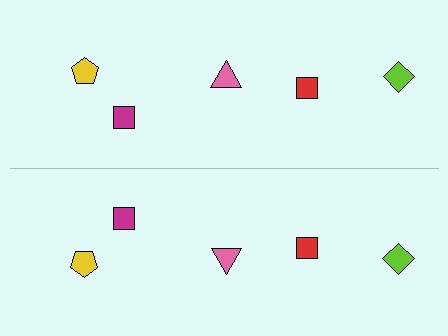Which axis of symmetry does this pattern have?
The pattern has a horizontal axis of symmetry running through the center of the image.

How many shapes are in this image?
There are 10 shapes in this image.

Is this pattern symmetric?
Yes, this pattern has bilateral (reflection) symmetry.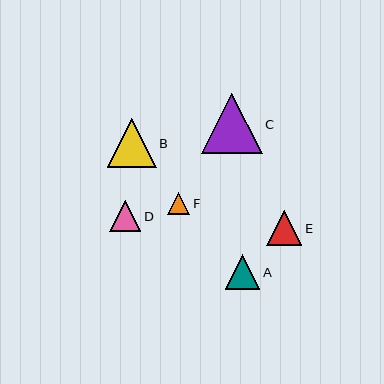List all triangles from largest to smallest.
From largest to smallest: C, B, E, A, D, F.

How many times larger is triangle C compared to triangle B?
Triangle C is approximately 1.2 times the size of triangle B.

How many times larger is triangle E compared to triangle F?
Triangle E is approximately 1.6 times the size of triangle F.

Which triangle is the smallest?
Triangle F is the smallest with a size of approximately 22 pixels.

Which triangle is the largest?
Triangle C is the largest with a size of approximately 60 pixels.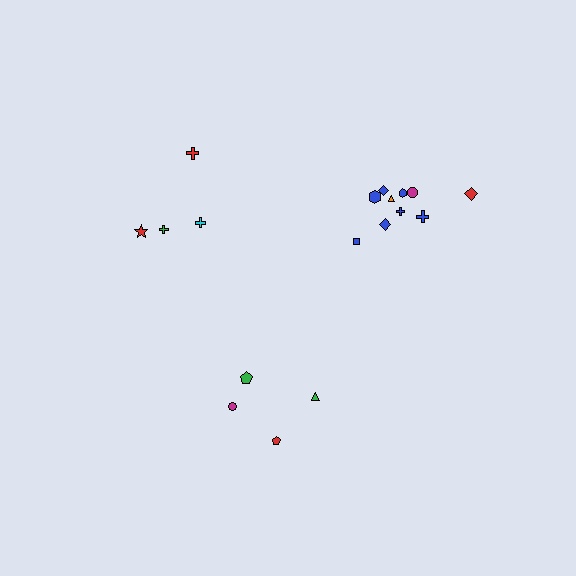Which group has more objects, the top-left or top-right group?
The top-right group.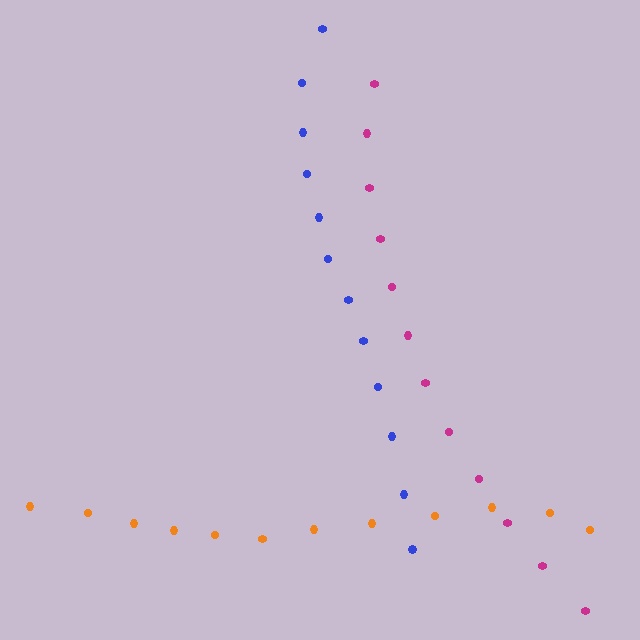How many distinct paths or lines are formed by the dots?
There are 3 distinct paths.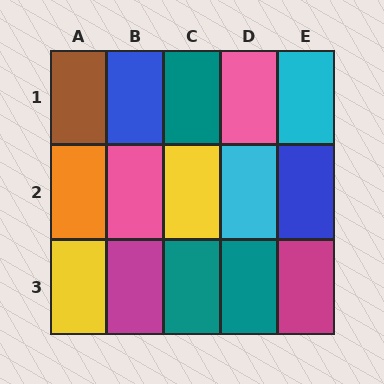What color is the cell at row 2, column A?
Orange.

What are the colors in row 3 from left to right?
Yellow, magenta, teal, teal, magenta.